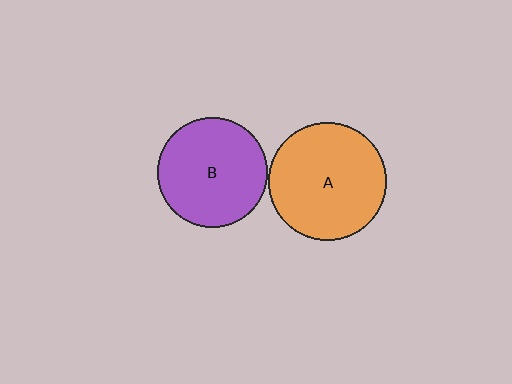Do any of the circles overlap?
No, none of the circles overlap.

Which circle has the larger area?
Circle A (orange).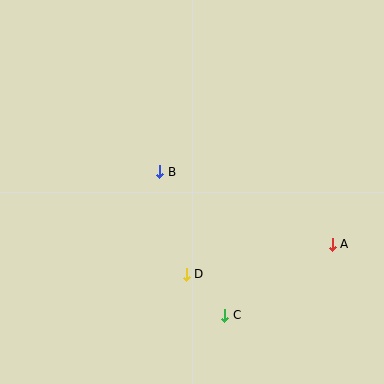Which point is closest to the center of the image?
Point B at (160, 172) is closest to the center.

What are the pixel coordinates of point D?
Point D is at (186, 274).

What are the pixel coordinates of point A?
Point A is at (332, 244).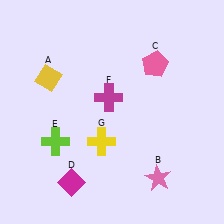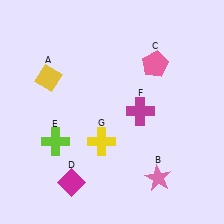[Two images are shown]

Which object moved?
The magenta cross (F) moved right.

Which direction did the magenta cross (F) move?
The magenta cross (F) moved right.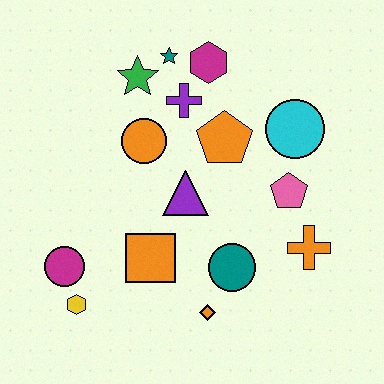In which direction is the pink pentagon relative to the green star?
The pink pentagon is to the right of the green star.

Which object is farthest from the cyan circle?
The yellow hexagon is farthest from the cyan circle.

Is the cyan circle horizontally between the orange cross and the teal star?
Yes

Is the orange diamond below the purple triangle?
Yes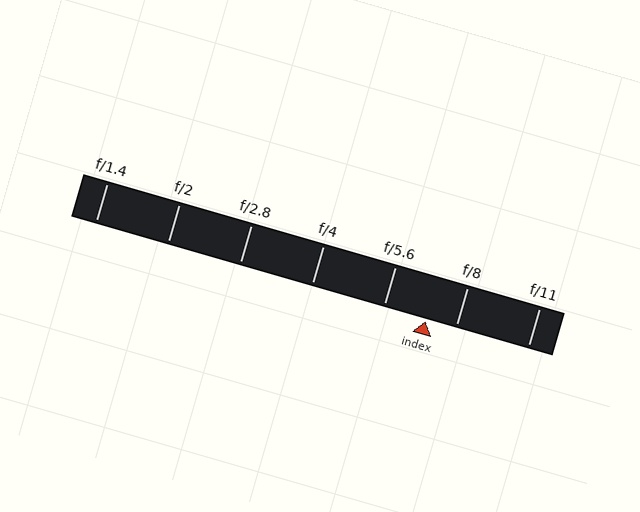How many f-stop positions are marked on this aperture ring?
There are 7 f-stop positions marked.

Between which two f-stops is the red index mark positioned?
The index mark is between f/5.6 and f/8.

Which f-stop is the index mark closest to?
The index mark is closest to f/8.